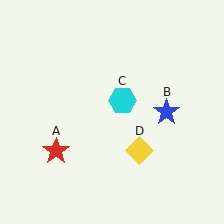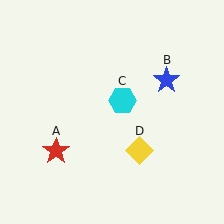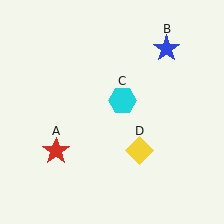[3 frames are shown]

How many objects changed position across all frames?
1 object changed position: blue star (object B).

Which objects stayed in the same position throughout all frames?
Red star (object A) and cyan hexagon (object C) and yellow diamond (object D) remained stationary.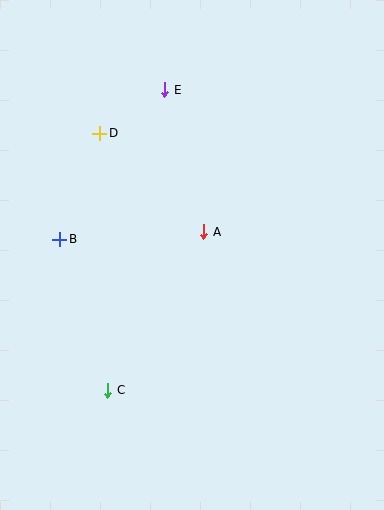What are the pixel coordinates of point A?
Point A is at (204, 232).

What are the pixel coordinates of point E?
Point E is at (165, 90).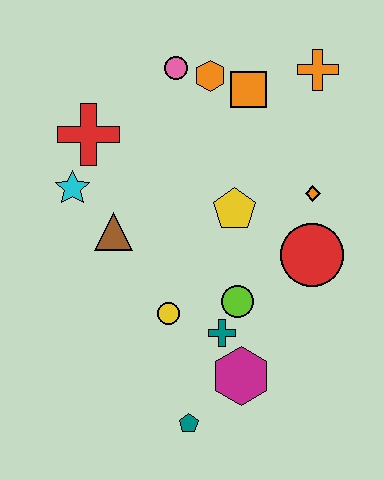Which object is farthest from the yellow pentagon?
The teal pentagon is farthest from the yellow pentagon.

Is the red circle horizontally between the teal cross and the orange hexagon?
No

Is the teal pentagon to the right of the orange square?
No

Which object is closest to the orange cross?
The orange square is closest to the orange cross.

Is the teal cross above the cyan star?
No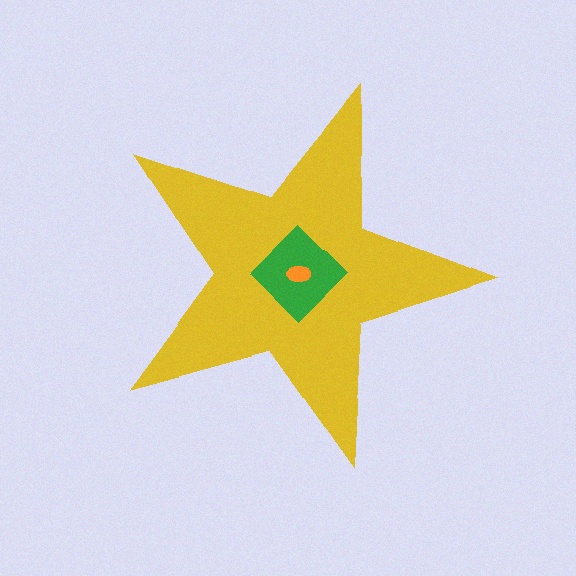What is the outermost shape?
The yellow star.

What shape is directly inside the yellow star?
The green diamond.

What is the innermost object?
The orange ellipse.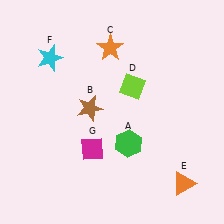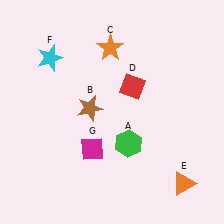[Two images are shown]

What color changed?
The diamond (D) changed from lime in Image 1 to red in Image 2.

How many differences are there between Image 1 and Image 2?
There is 1 difference between the two images.